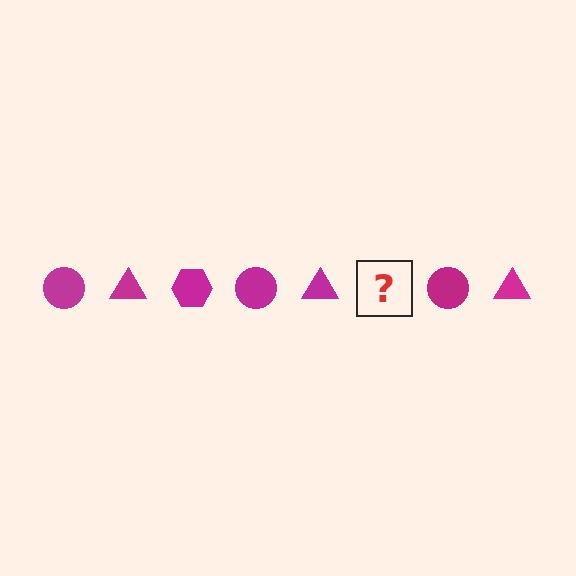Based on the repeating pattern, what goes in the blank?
The blank should be a magenta hexagon.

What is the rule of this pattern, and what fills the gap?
The rule is that the pattern cycles through circle, triangle, hexagon shapes in magenta. The gap should be filled with a magenta hexagon.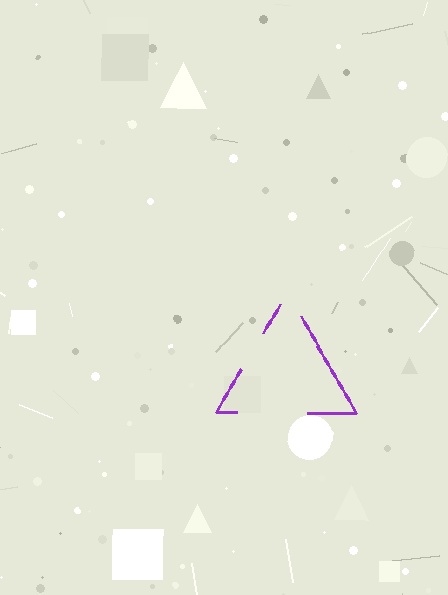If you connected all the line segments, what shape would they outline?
They would outline a triangle.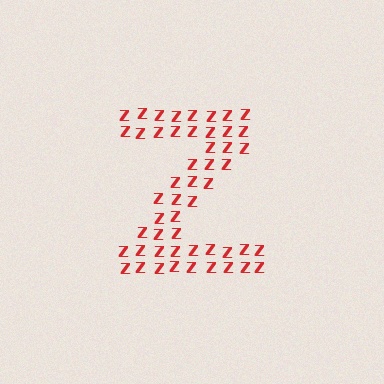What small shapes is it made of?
It is made of small letter Z's.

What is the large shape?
The large shape is the letter Z.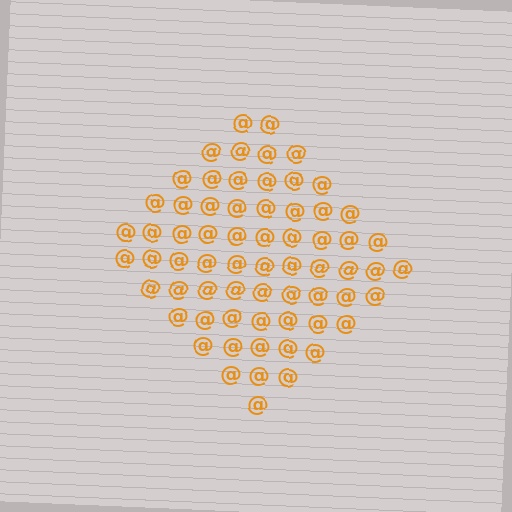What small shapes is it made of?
It is made of small at signs.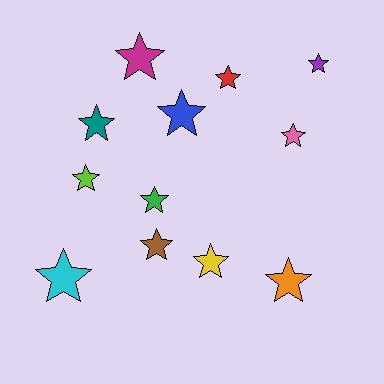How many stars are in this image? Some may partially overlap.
There are 12 stars.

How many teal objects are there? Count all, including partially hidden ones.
There is 1 teal object.